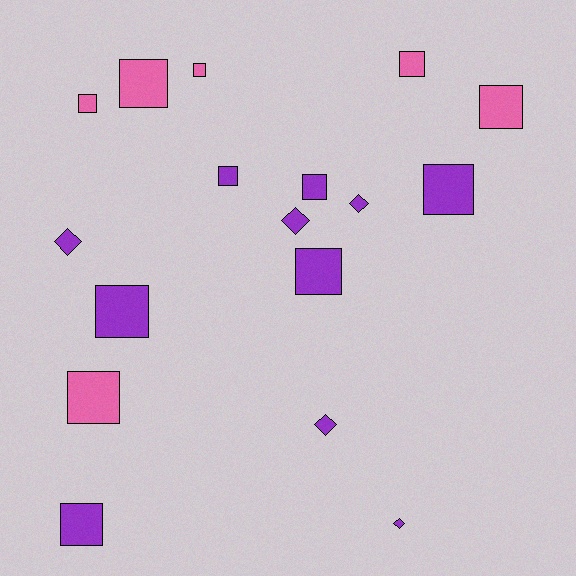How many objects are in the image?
There are 17 objects.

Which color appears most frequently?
Purple, with 11 objects.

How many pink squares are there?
There are 6 pink squares.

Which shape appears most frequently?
Square, with 12 objects.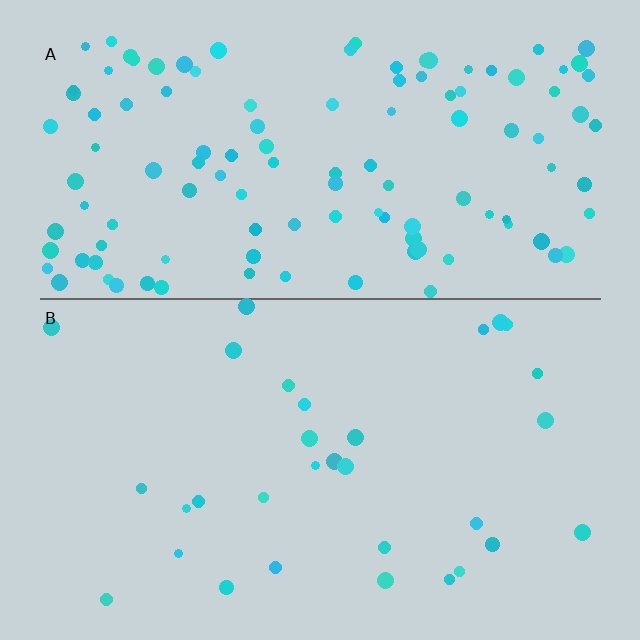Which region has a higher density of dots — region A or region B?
A (the top).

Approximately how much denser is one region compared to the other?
Approximately 3.7× — region A over region B.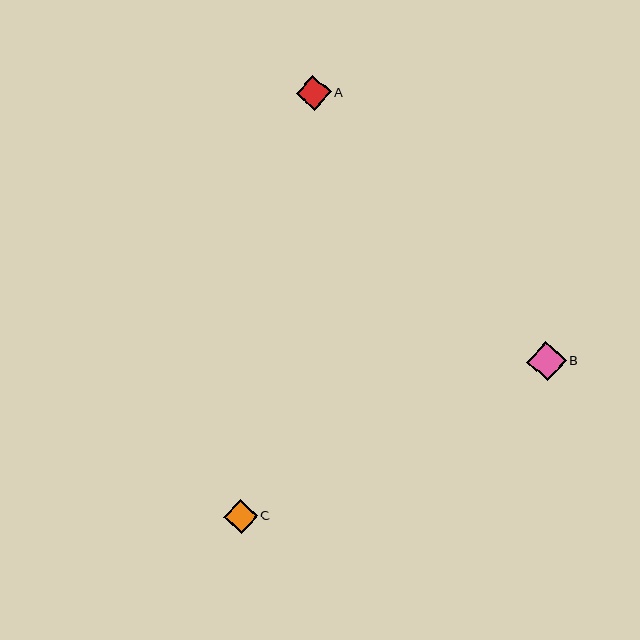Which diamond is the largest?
Diamond B is the largest with a size of approximately 40 pixels.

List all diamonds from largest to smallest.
From largest to smallest: B, A, C.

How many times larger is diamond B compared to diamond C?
Diamond B is approximately 1.2 times the size of diamond C.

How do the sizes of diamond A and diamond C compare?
Diamond A and diamond C are approximately the same size.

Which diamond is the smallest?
Diamond C is the smallest with a size of approximately 34 pixels.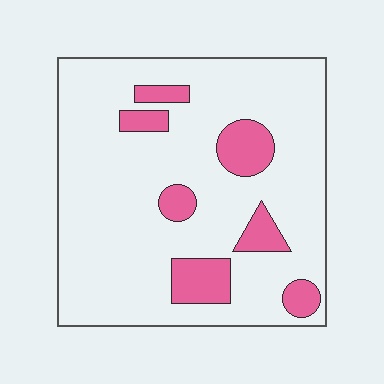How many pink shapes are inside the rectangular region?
7.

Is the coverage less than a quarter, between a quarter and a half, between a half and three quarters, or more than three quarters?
Less than a quarter.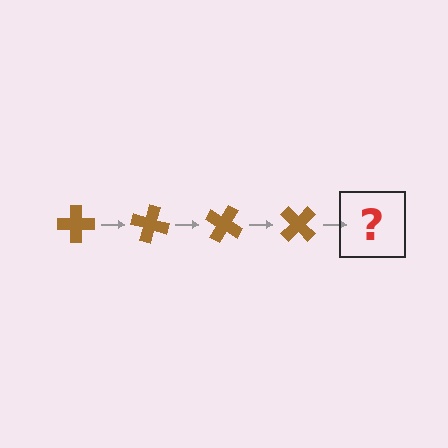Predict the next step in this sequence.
The next step is a brown cross rotated 60 degrees.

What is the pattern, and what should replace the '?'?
The pattern is that the cross rotates 15 degrees each step. The '?' should be a brown cross rotated 60 degrees.